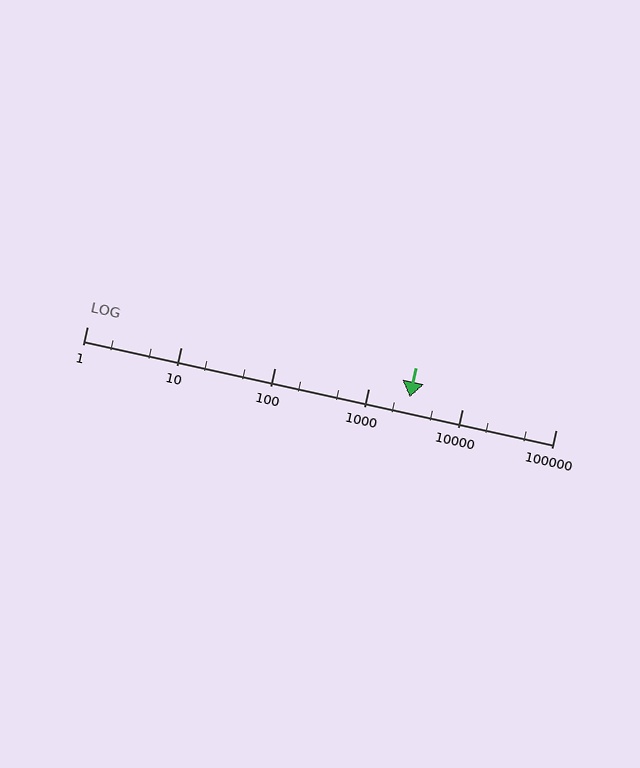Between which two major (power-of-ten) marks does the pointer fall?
The pointer is between 1000 and 10000.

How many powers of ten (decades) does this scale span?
The scale spans 5 decades, from 1 to 100000.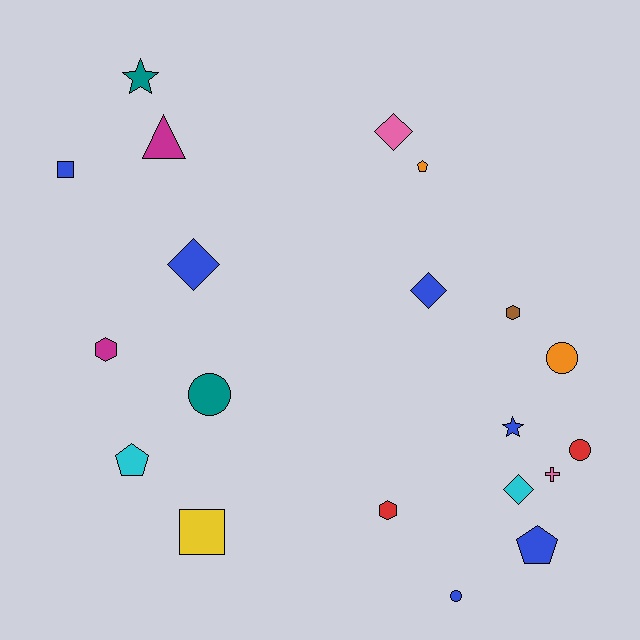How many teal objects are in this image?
There are 2 teal objects.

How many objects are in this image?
There are 20 objects.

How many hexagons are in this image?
There are 3 hexagons.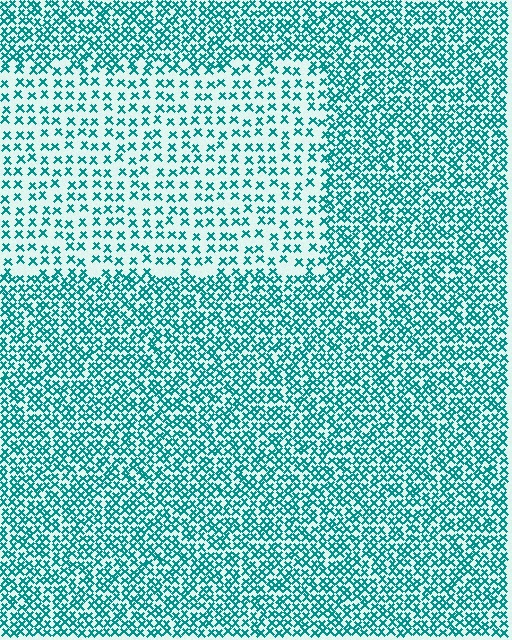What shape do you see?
I see a rectangle.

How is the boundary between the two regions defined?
The boundary is defined by a change in element density (approximately 2.2x ratio). All elements are the same color, size, and shape.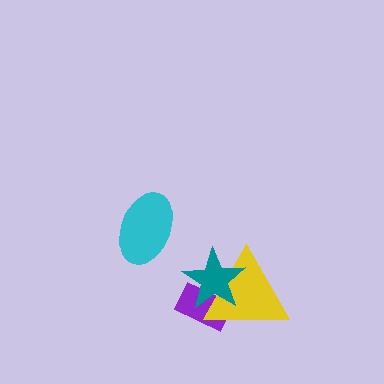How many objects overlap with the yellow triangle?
2 objects overlap with the yellow triangle.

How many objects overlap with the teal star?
2 objects overlap with the teal star.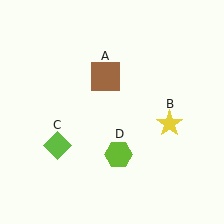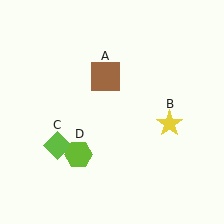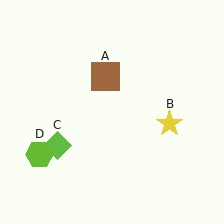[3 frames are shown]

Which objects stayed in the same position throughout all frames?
Brown square (object A) and yellow star (object B) and lime diamond (object C) remained stationary.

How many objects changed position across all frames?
1 object changed position: lime hexagon (object D).